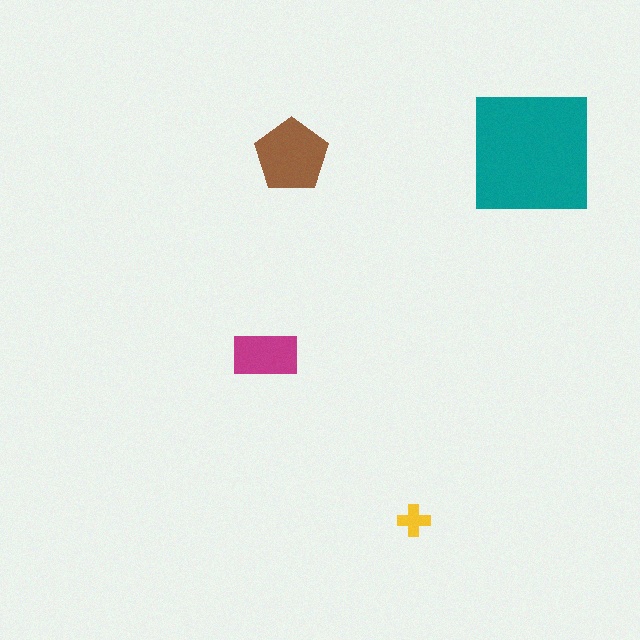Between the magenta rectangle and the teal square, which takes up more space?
The teal square.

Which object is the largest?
The teal square.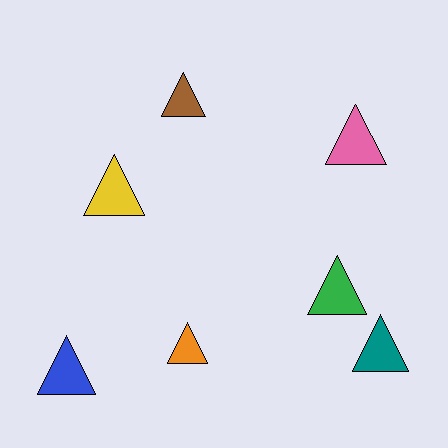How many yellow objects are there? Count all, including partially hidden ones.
There is 1 yellow object.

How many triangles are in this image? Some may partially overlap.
There are 7 triangles.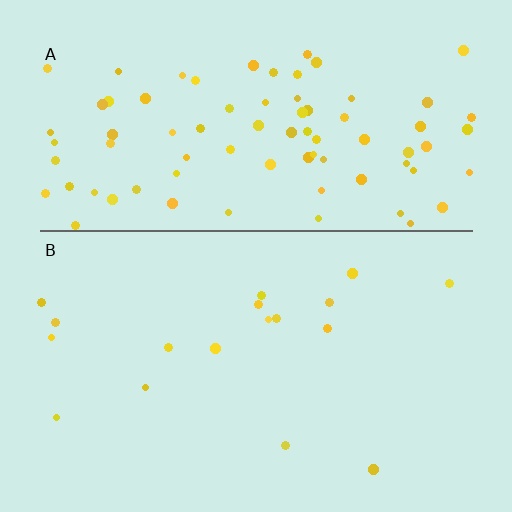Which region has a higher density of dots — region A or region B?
A (the top).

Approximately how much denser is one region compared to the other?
Approximately 4.6× — region A over region B.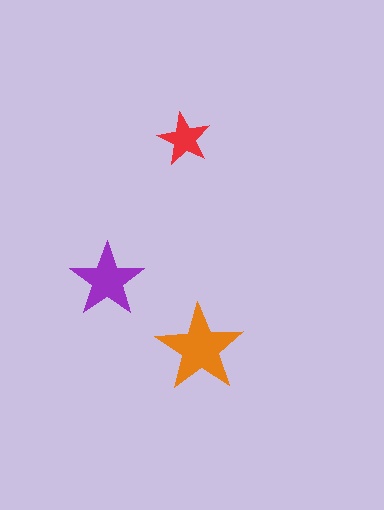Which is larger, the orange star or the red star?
The orange one.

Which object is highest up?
The red star is topmost.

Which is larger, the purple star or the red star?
The purple one.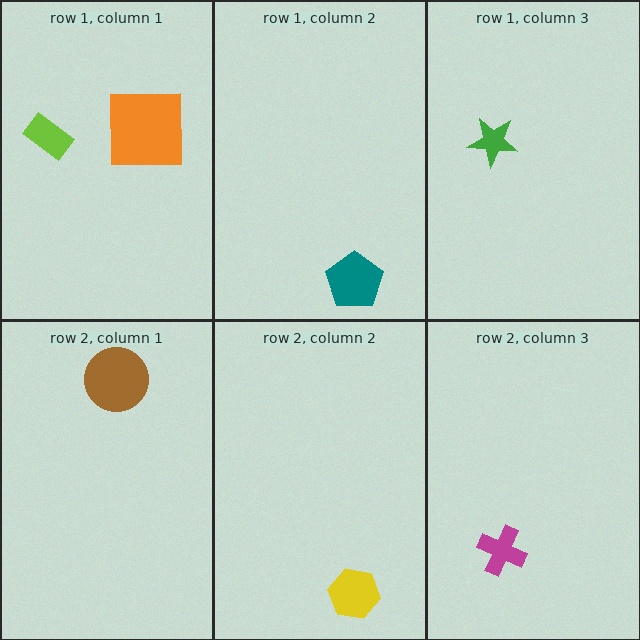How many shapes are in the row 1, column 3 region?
1.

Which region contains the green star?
The row 1, column 3 region.